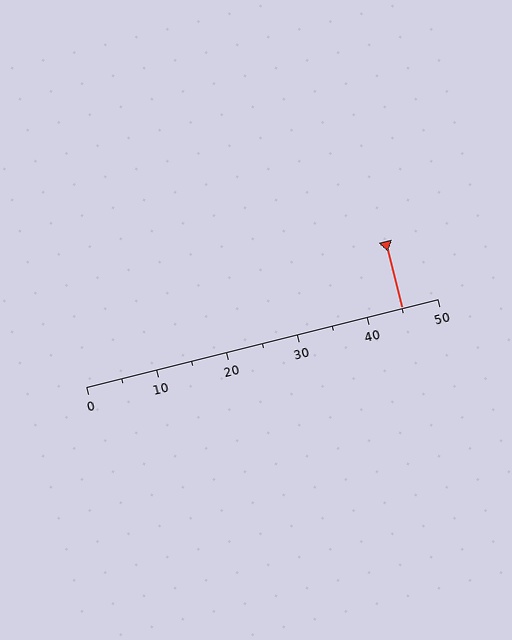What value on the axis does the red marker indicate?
The marker indicates approximately 45.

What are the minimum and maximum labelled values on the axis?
The axis runs from 0 to 50.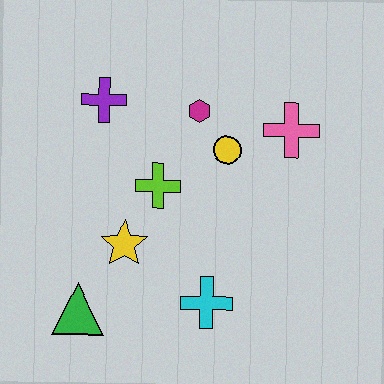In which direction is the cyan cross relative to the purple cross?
The cyan cross is below the purple cross.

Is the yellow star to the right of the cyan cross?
No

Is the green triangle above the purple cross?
No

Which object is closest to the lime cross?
The yellow star is closest to the lime cross.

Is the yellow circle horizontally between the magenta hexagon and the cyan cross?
No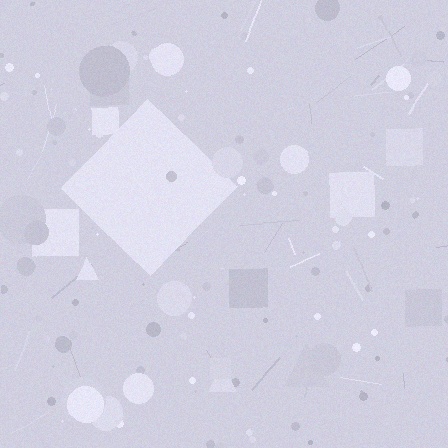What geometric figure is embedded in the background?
A diamond is embedded in the background.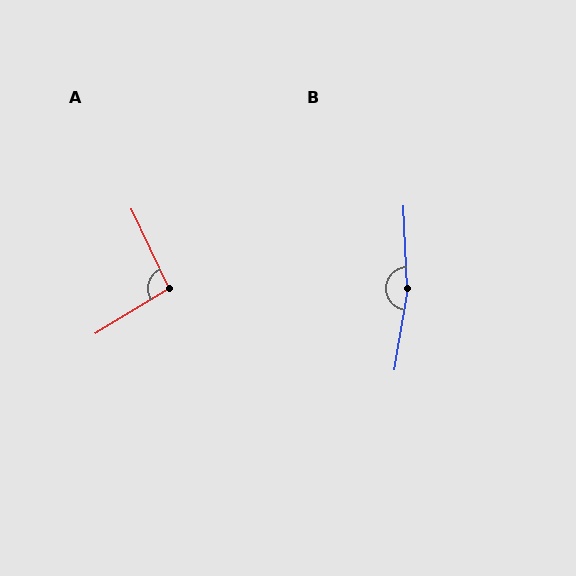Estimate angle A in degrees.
Approximately 96 degrees.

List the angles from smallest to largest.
A (96°), B (168°).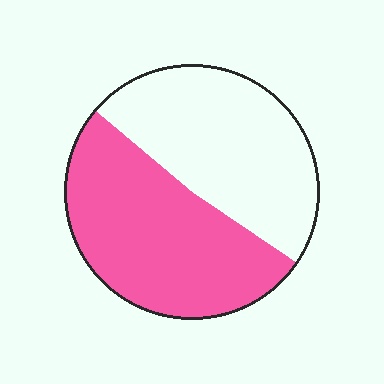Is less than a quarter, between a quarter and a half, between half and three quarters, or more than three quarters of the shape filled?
Between half and three quarters.